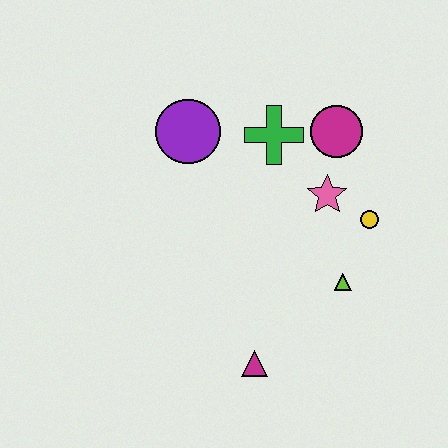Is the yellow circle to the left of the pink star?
No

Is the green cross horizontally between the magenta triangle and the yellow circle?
Yes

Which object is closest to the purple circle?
The green cross is closest to the purple circle.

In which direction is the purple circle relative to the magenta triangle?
The purple circle is above the magenta triangle.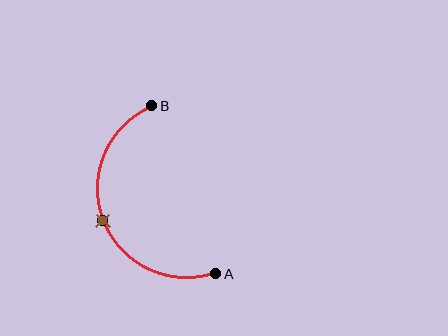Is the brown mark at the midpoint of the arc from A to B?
Yes. The brown mark lies on the arc at equal arc-length from both A and B — it is the arc midpoint.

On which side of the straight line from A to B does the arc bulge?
The arc bulges to the left of the straight line connecting A and B.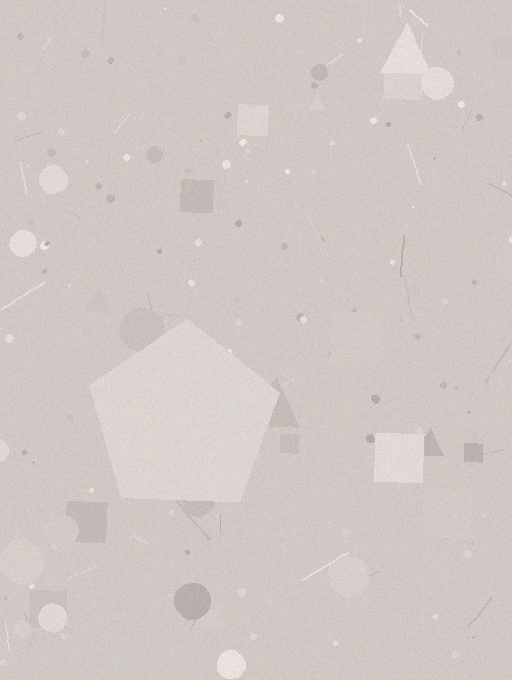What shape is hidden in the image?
A pentagon is hidden in the image.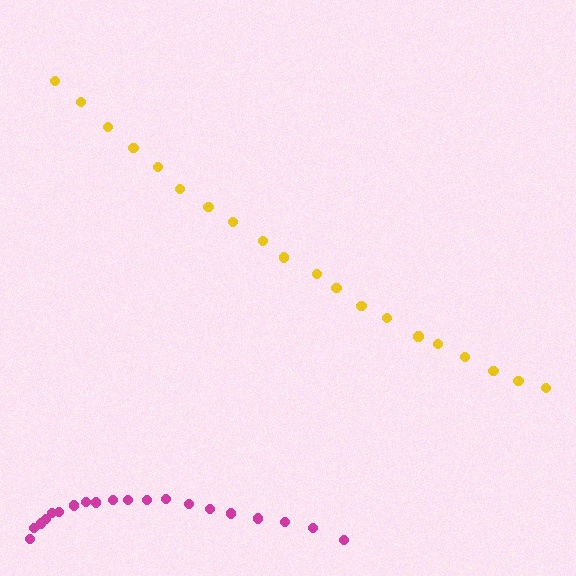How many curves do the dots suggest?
There are 2 distinct paths.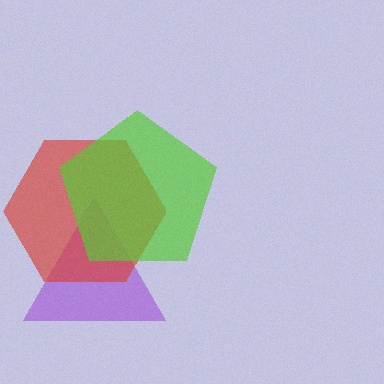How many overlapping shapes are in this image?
There are 3 overlapping shapes in the image.